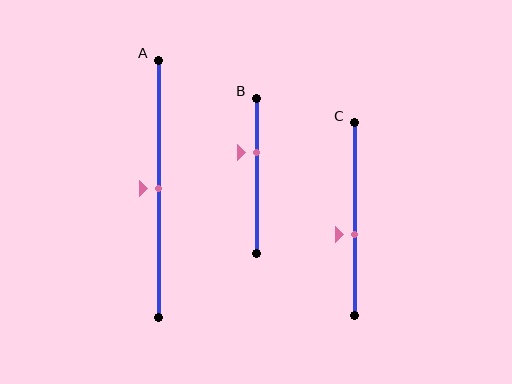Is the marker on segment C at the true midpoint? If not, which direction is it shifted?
No, the marker on segment C is shifted downward by about 8% of the segment length.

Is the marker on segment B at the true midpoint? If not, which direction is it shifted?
No, the marker on segment B is shifted upward by about 15% of the segment length.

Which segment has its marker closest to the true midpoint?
Segment A has its marker closest to the true midpoint.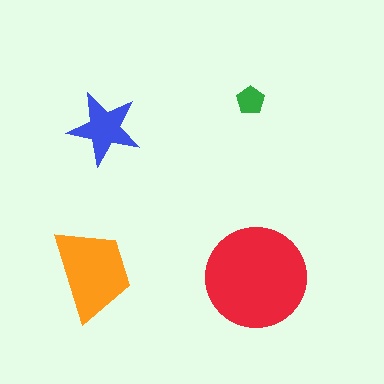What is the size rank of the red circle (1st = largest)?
1st.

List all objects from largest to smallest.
The red circle, the orange trapezoid, the blue star, the green pentagon.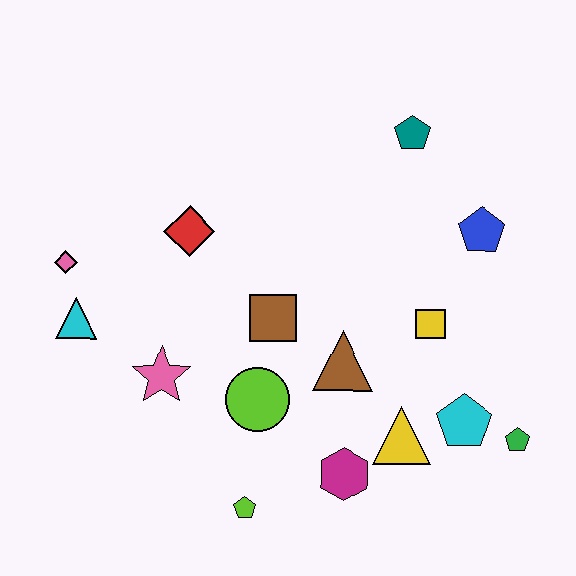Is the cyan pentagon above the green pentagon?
Yes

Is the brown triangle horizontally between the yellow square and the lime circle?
Yes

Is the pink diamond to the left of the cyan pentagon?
Yes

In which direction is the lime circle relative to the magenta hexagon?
The lime circle is to the left of the magenta hexagon.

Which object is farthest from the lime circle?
The teal pentagon is farthest from the lime circle.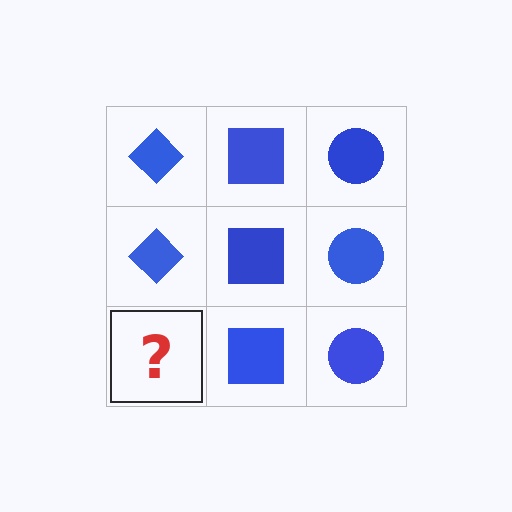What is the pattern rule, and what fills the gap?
The rule is that each column has a consistent shape. The gap should be filled with a blue diamond.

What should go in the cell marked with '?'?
The missing cell should contain a blue diamond.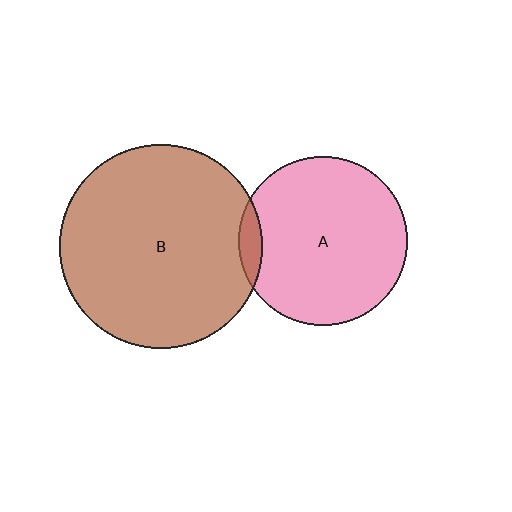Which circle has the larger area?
Circle B (brown).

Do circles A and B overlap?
Yes.